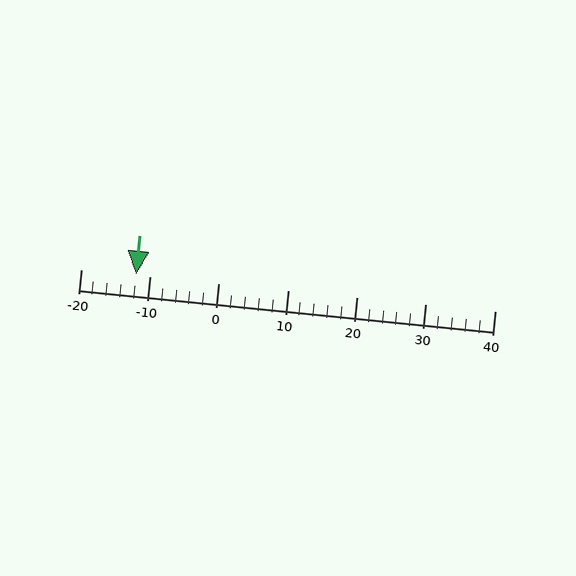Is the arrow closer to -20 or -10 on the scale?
The arrow is closer to -10.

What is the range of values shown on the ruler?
The ruler shows values from -20 to 40.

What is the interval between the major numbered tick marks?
The major tick marks are spaced 10 units apart.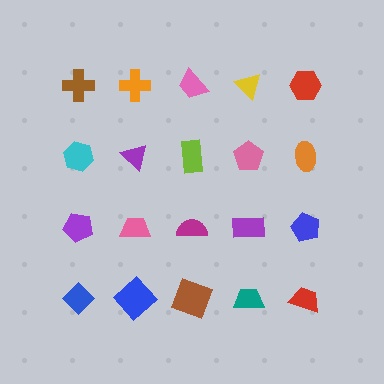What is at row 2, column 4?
A pink pentagon.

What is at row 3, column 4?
A purple rectangle.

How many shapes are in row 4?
5 shapes.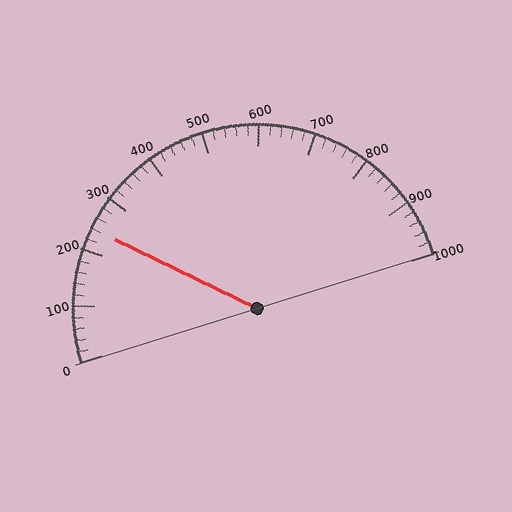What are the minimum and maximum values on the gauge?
The gauge ranges from 0 to 1000.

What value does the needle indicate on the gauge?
The needle indicates approximately 240.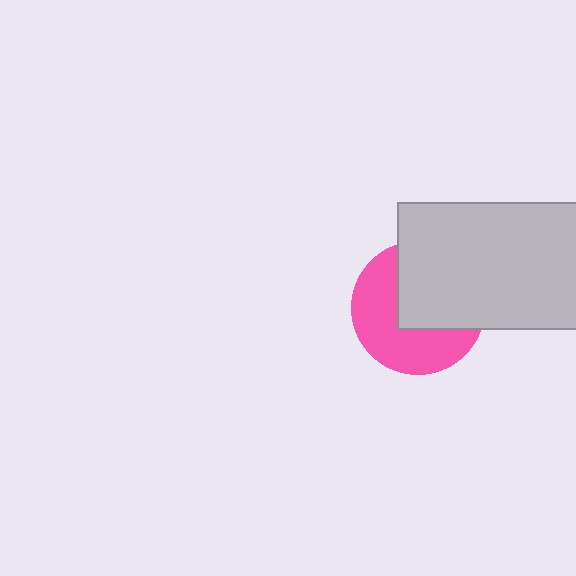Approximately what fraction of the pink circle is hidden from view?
Roughly 48% of the pink circle is hidden behind the light gray rectangle.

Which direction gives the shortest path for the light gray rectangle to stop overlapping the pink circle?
Moving toward the upper-right gives the shortest separation.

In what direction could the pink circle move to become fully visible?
The pink circle could move toward the lower-left. That would shift it out from behind the light gray rectangle entirely.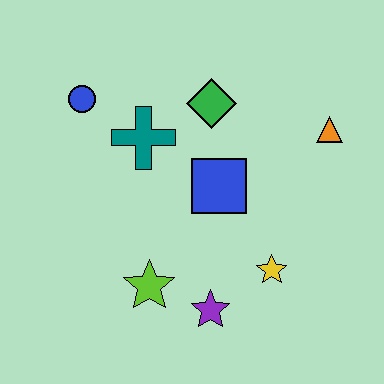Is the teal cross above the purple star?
Yes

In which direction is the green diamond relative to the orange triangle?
The green diamond is to the left of the orange triangle.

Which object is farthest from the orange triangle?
The blue circle is farthest from the orange triangle.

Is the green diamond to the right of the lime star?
Yes